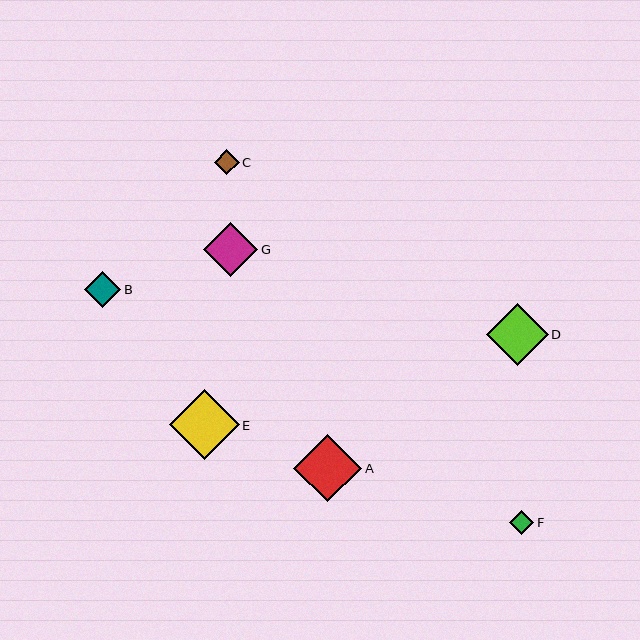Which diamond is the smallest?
Diamond F is the smallest with a size of approximately 24 pixels.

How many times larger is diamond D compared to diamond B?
Diamond D is approximately 1.7 times the size of diamond B.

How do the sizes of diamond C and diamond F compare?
Diamond C and diamond F are approximately the same size.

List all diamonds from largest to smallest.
From largest to smallest: E, A, D, G, B, C, F.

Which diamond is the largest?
Diamond E is the largest with a size of approximately 70 pixels.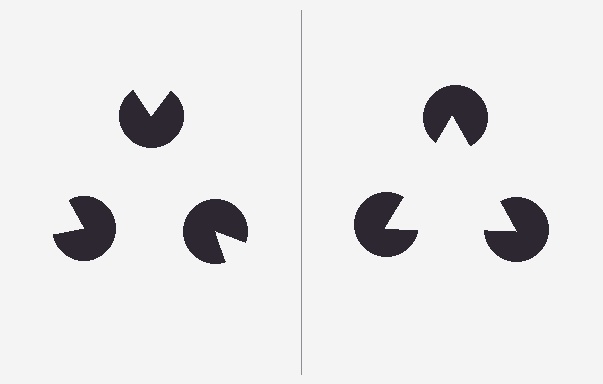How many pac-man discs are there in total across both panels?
6 — 3 on each side.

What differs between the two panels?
The pac-man discs are positioned identically on both sides; only the wedge orientations differ. On the right they align to a triangle; on the left they are misaligned.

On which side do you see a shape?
An illusory triangle appears on the right side. On the left side the wedge cuts are rotated, so no coherent shape forms.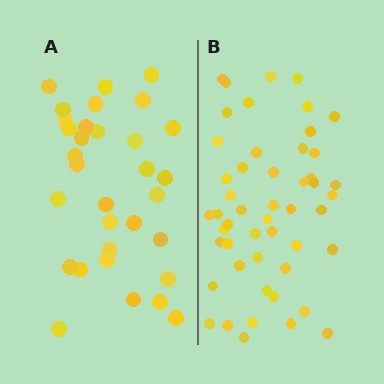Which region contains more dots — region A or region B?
Region B (the right region) has more dots.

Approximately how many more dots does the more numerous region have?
Region B has approximately 20 more dots than region A.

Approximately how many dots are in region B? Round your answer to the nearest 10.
About 50 dots.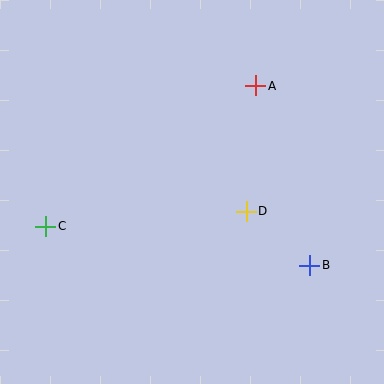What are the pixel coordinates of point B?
Point B is at (310, 265).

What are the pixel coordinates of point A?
Point A is at (256, 86).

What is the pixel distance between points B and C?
The distance between B and C is 267 pixels.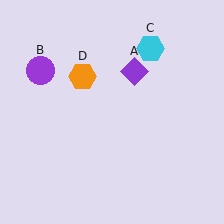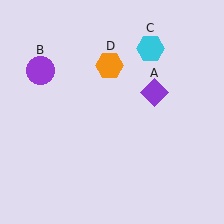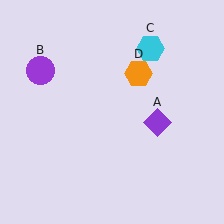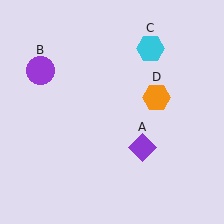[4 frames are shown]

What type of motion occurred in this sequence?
The purple diamond (object A), orange hexagon (object D) rotated clockwise around the center of the scene.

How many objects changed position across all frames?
2 objects changed position: purple diamond (object A), orange hexagon (object D).